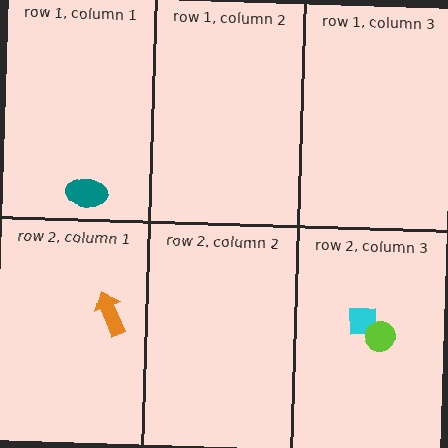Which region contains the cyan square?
The row 2, column 3 region.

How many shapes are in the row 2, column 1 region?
1.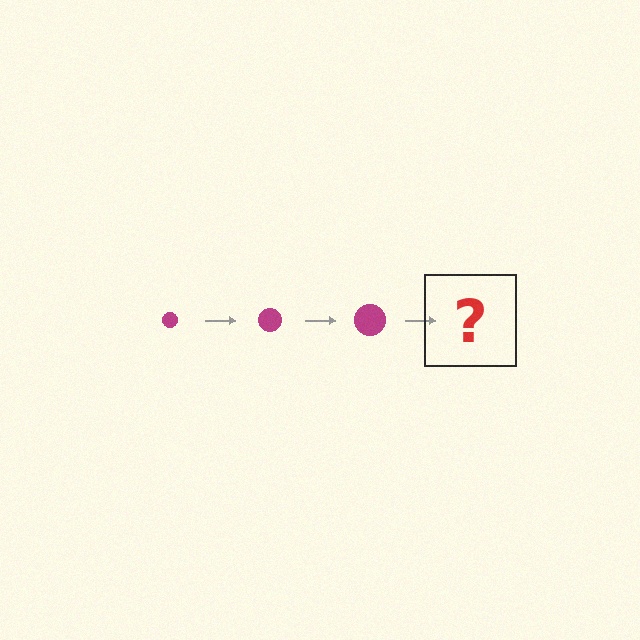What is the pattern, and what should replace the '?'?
The pattern is that the circle gets progressively larger each step. The '?' should be a magenta circle, larger than the previous one.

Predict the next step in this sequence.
The next step is a magenta circle, larger than the previous one.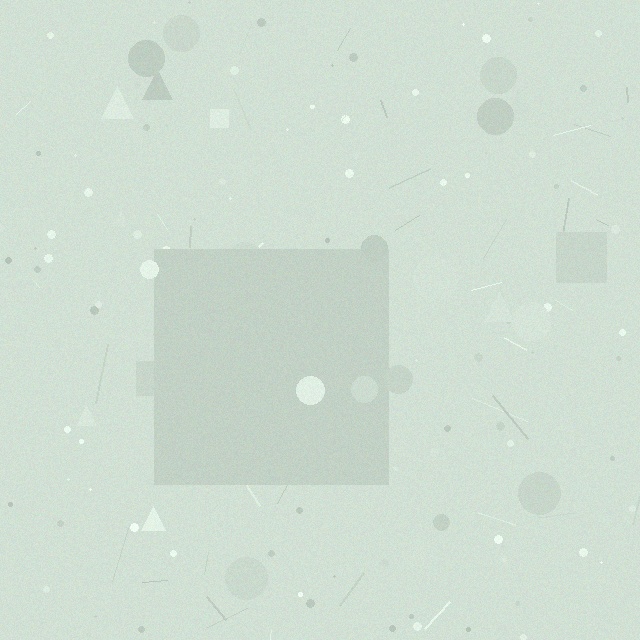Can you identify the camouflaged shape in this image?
The camouflaged shape is a square.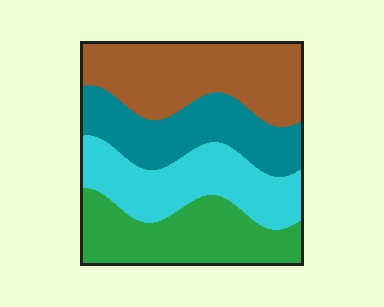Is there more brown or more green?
Brown.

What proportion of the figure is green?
Green takes up about one quarter (1/4) of the figure.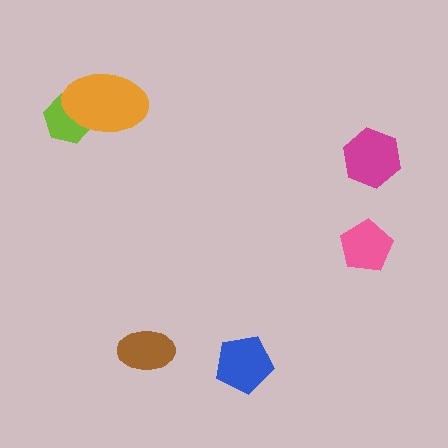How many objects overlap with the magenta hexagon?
0 objects overlap with the magenta hexagon.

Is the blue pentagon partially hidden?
No, no other shape covers it.